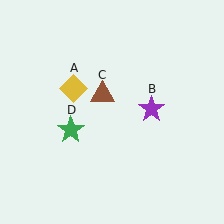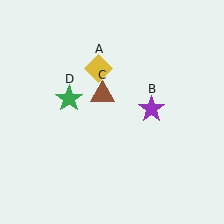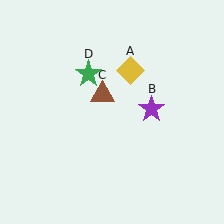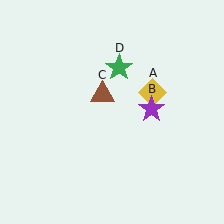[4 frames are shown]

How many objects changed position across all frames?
2 objects changed position: yellow diamond (object A), green star (object D).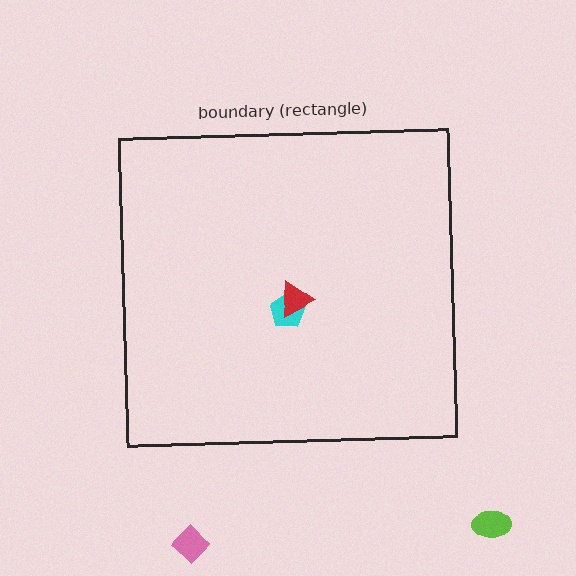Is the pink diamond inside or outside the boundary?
Outside.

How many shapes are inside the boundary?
2 inside, 2 outside.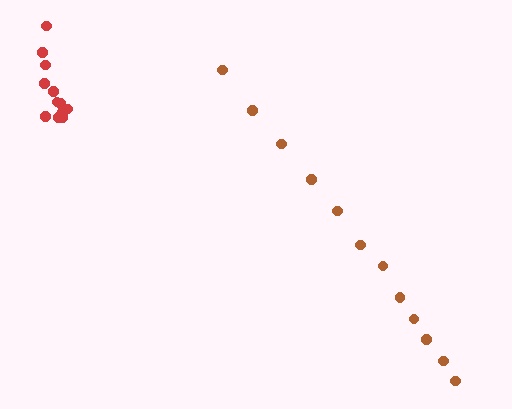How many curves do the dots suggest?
There are 2 distinct paths.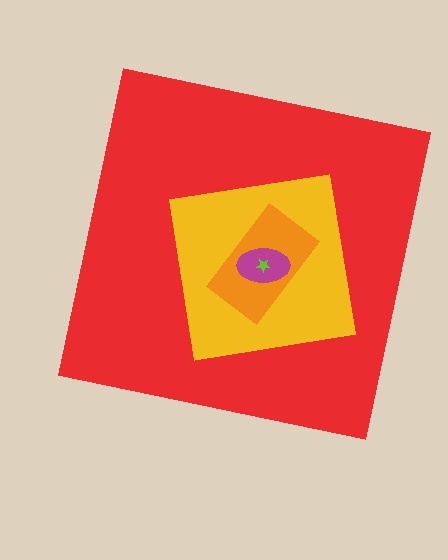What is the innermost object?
The lime star.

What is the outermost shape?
The red square.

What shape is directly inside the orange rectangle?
The magenta ellipse.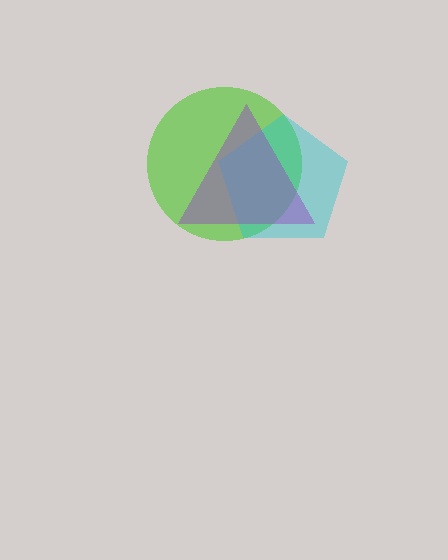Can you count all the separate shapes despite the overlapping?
Yes, there are 3 separate shapes.